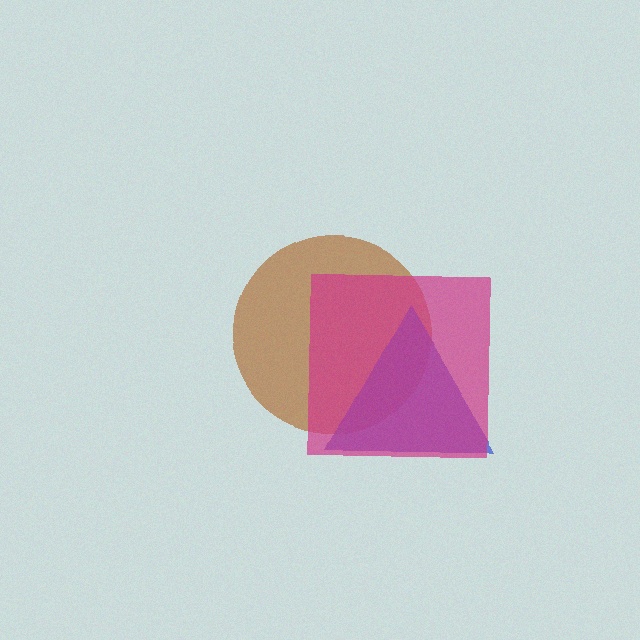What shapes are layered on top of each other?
The layered shapes are: a brown circle, a blue triangle, a magenta square.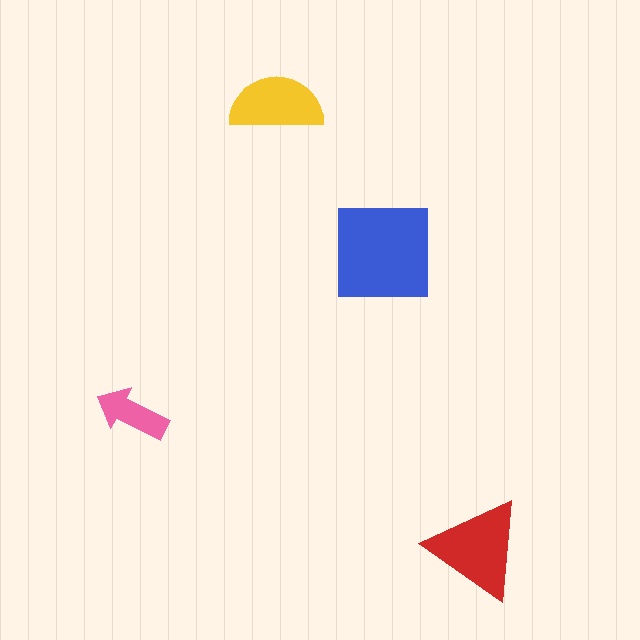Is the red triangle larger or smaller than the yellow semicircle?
Larger.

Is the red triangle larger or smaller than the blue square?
Smaller.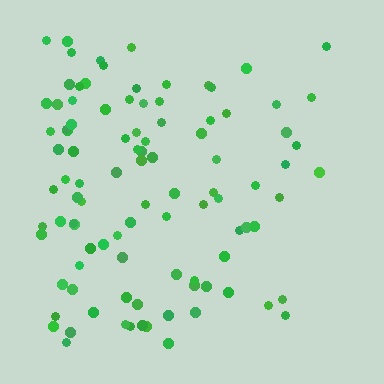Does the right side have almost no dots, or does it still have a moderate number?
Still a moderate number, just noticeably fewer than the left.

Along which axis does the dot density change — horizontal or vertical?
Horizontal.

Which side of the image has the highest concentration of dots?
The left.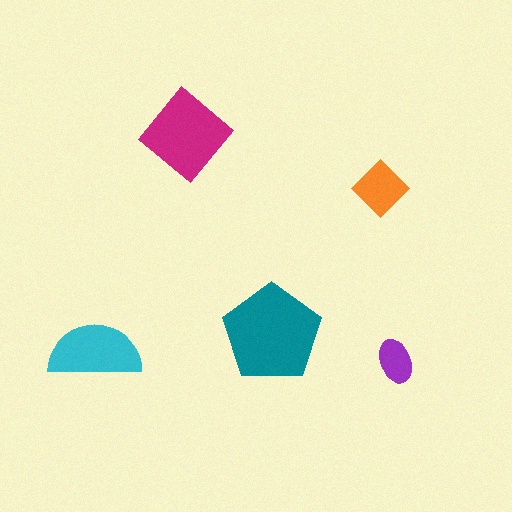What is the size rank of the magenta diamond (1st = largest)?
2nd.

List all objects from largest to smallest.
The teal pentagon, the magenta diamond, the cyan semicircle, the orange diamond, the purple ellipse.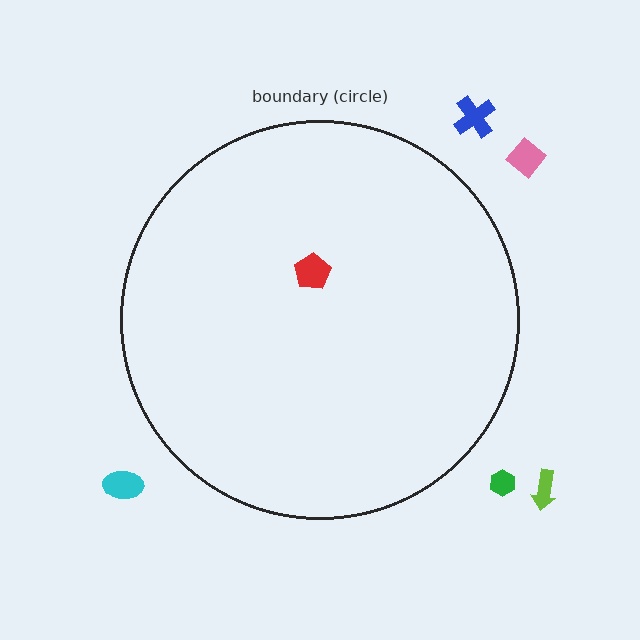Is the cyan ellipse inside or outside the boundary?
Outside.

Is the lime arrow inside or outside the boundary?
Outside.